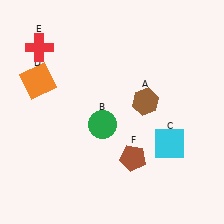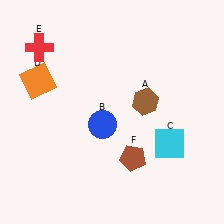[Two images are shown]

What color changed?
The circle (B) changed from green in Image 1 to blue in Image 2.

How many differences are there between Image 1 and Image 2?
There is 1 difference between the two images.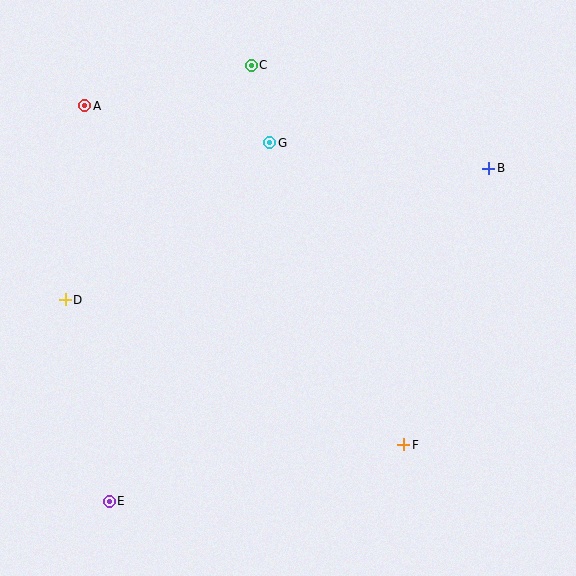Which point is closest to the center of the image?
Point G at (270, 143) is closest to the center.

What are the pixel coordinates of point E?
Point E is at (109, 501).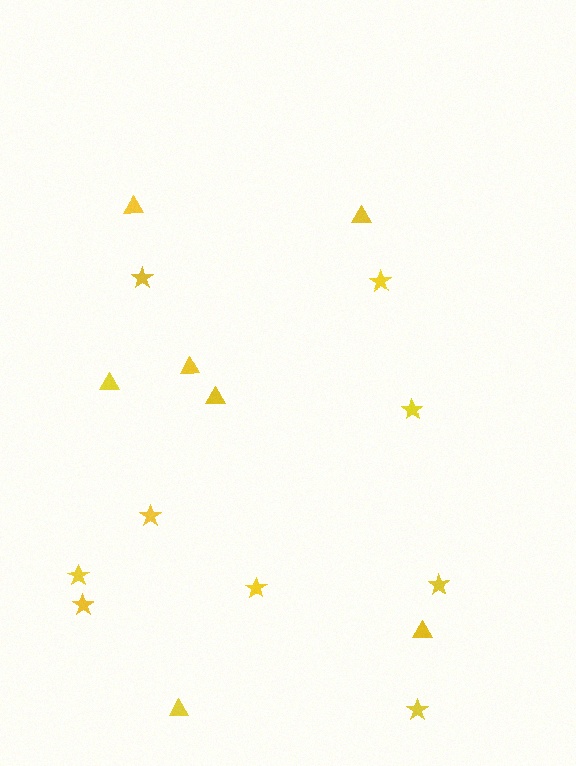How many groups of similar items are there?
There are 2 groups: one group of triangles (7) and one group of stars (9).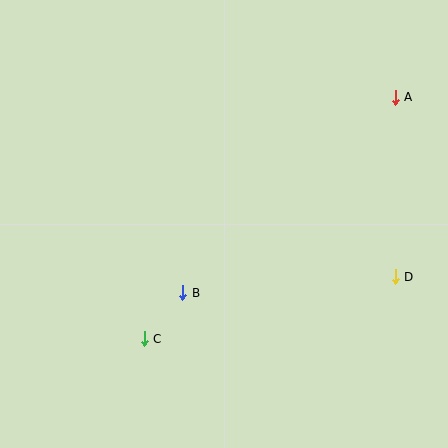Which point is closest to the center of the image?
Point B at (183, 293) is closest to the center.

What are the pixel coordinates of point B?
Point B is at (183, 293).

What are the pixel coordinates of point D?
Point D is at (395, 277).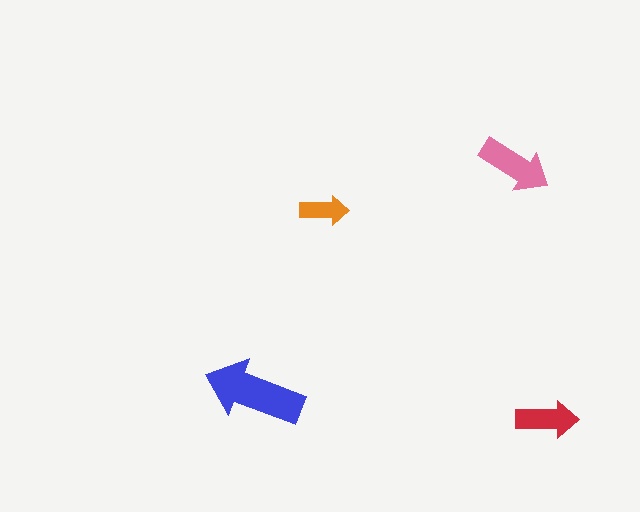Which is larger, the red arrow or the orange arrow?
The red one.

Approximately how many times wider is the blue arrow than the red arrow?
About 1.5 times wider.